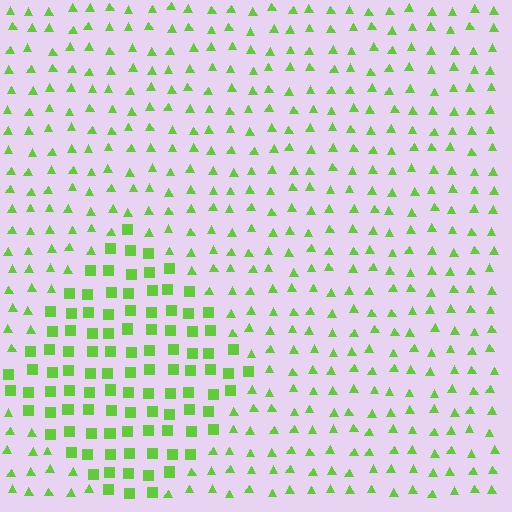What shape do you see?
I see a diamond.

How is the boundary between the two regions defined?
The boundary is defined by a change in element shape: squares inside vs. triangles outside. All elements share the same color and spacing.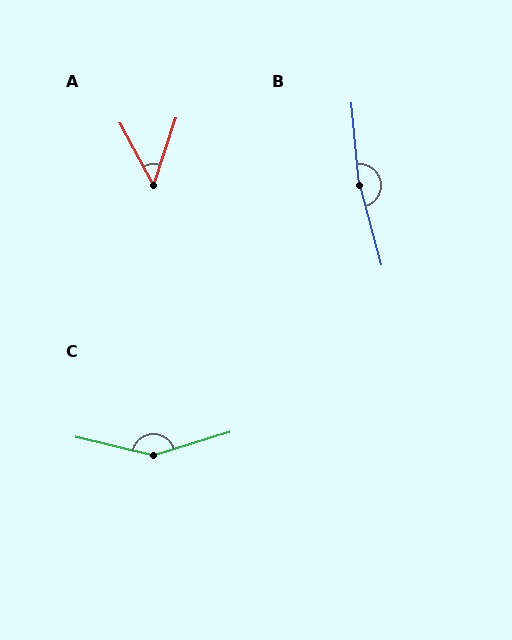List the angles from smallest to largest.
A (47°), C (150°), B (170°).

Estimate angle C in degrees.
Approximately 150 degrees.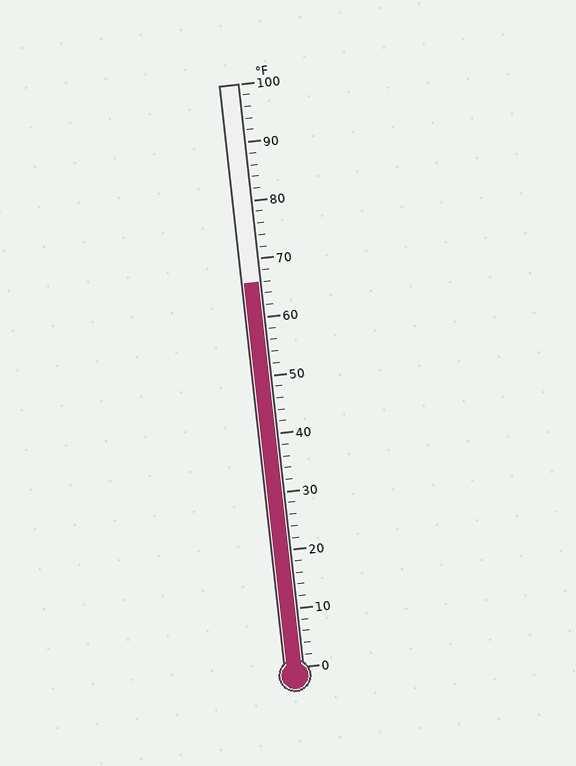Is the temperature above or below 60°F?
The temperature is above 60°F.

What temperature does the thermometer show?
The thermometer shows approximately 66°F.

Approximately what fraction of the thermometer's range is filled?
The thermometer is filled to approximately 65% of its range.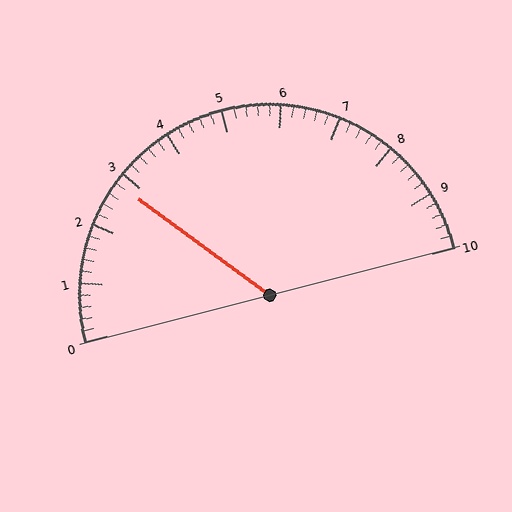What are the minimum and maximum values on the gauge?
The gauge ranges from 0 to 10.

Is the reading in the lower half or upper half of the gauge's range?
The reading is in the lower half of the range (0 to 10).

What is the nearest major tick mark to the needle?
The nearest major tick mark is 3.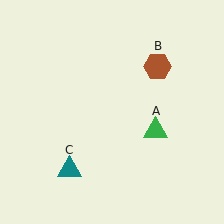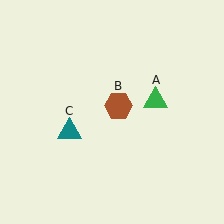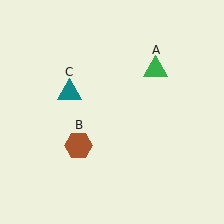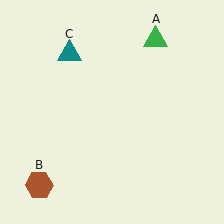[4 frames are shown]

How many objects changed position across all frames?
3 objects changed position: green triangle (object A), brown hexagon (object B), teal triangle (object C).